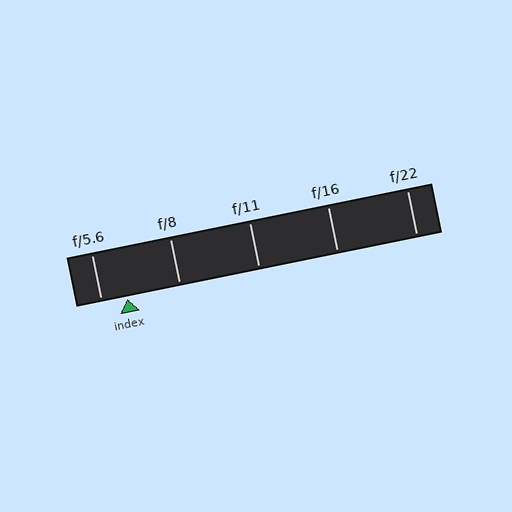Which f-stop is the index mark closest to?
The index mark is closest to f/5.6.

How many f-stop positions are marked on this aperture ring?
There are 5 f-stop positions marked.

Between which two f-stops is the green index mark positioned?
The index mark is between f/5.6 and f/8.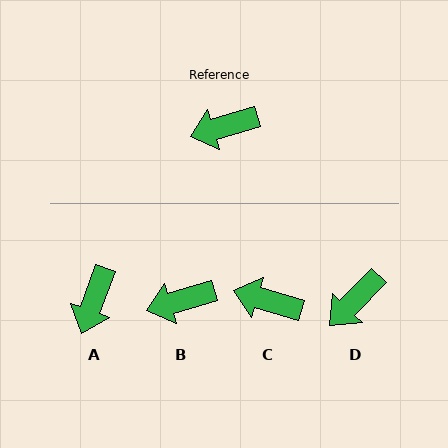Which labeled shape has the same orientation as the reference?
B.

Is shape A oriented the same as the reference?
No, it is off by about 54 degrees.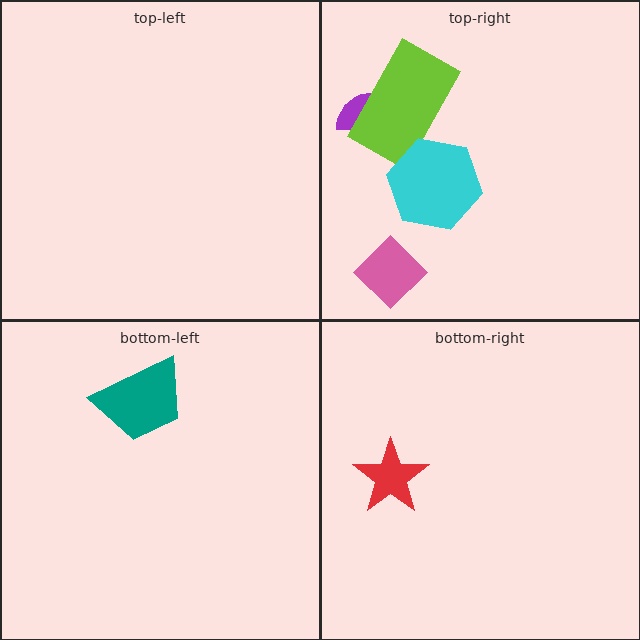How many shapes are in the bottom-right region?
1.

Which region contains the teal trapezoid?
The bottom-left region.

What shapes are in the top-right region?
The purple semicircle, the lime rectangle, the pink diamond, the cyan hexagon.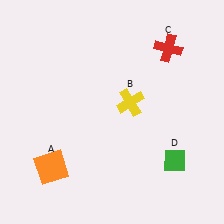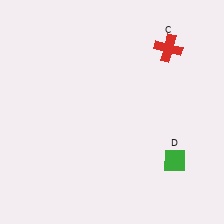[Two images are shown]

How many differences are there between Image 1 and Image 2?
There are 2 differences between the two images.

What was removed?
The orange square (A), the yellow cross (B) were removed in Image 2.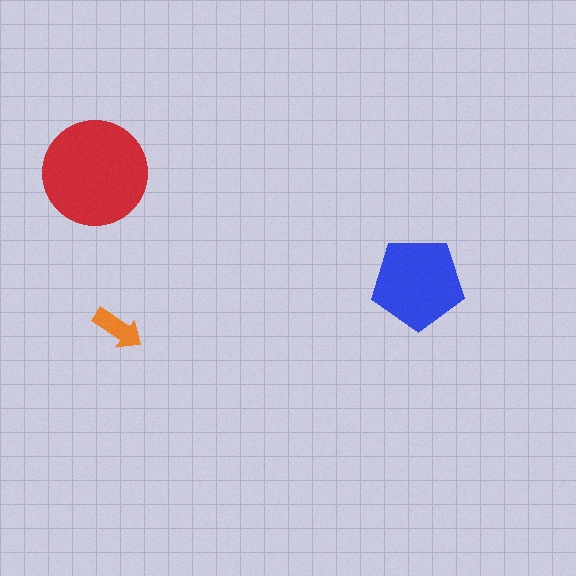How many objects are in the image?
There are 3 objects in the image.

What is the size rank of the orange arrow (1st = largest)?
3rd.